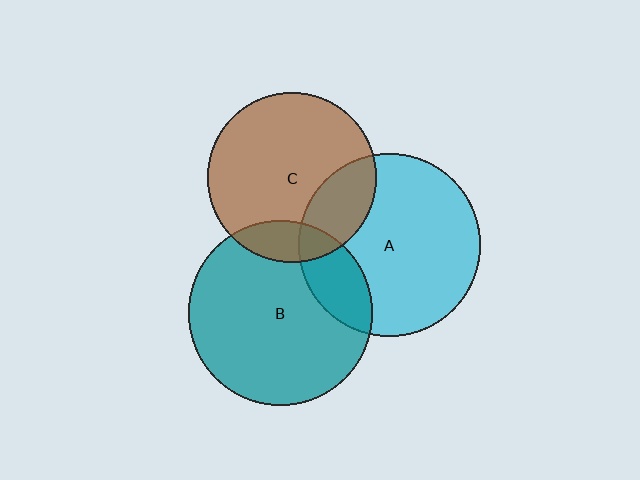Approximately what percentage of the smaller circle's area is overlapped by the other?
Approximately 20%.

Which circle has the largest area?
Circle B (teal).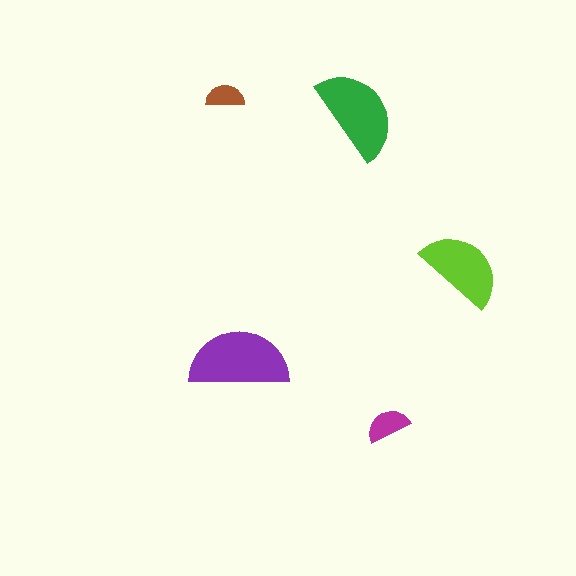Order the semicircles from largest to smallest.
the purple one, the green one, the lime one, the magenta one, the brown one.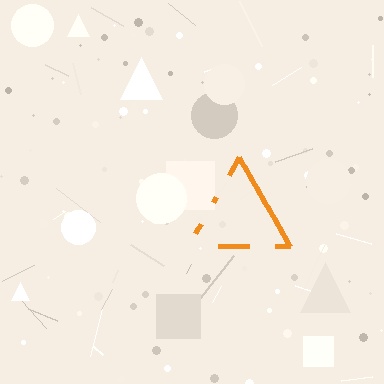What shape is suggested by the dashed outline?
The dashed outline suggests a triangle.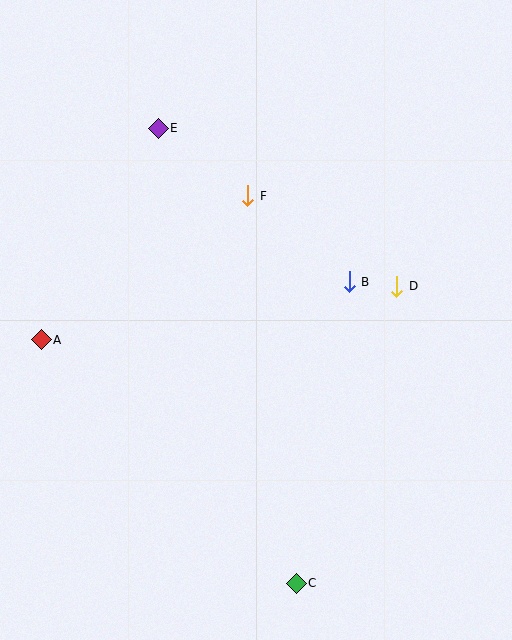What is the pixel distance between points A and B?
The distance between A and B is 313 pixels.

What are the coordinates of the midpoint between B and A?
The midpoint between B and A is at (195, 311).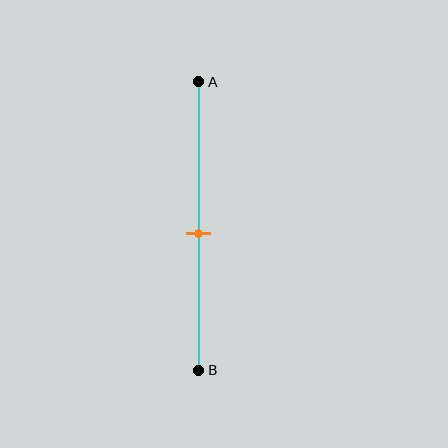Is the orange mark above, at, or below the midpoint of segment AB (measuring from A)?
The orange mark is approximately at the midpoint of segment AB.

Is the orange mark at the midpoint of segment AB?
Yes, the mark is approximately at the midpoint.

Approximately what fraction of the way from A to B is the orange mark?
The orange mark is approximately 50% of the way from A to B.